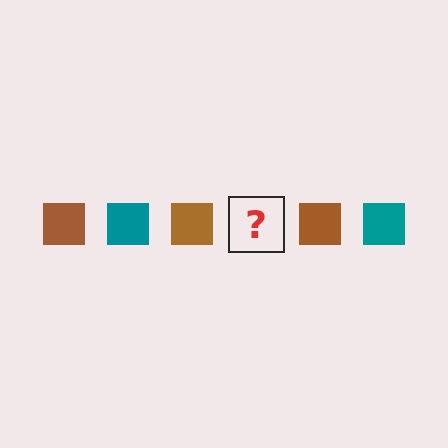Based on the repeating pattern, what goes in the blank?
The blank should be a teal square.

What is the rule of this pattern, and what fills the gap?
The rule is that the pattern cycles through brown, teal squares. The gap should be filled with a teal square.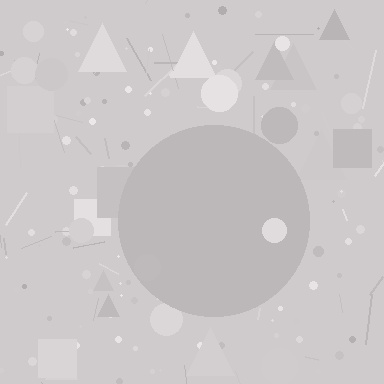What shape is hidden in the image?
A circle is hidden in the image.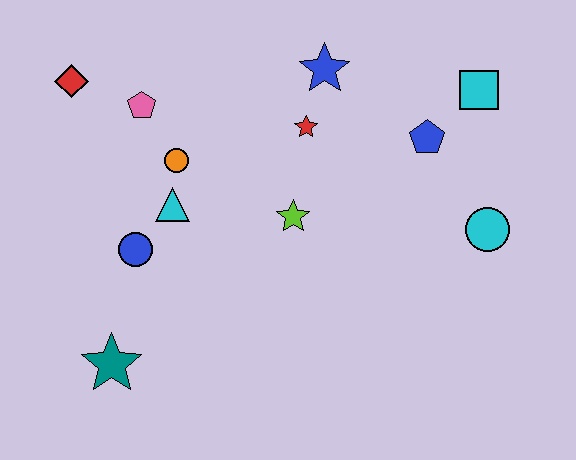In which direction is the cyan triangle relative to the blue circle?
The cyan triangle is above the blue circle.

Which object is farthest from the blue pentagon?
The teal star is farthest from the blue pentagon.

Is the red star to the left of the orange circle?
No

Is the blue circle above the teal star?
Yes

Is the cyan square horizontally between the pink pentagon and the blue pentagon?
No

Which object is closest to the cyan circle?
The blue pentagon is closest to the cyan circle.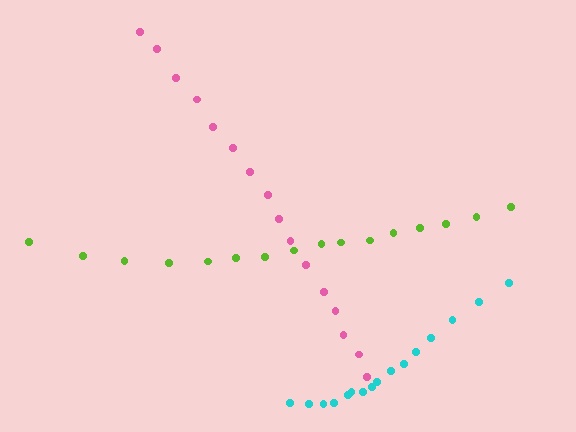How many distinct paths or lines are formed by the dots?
There are 3 distinct paths.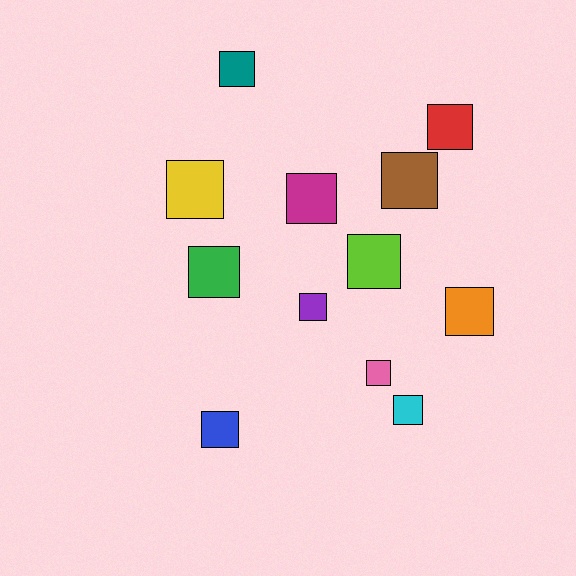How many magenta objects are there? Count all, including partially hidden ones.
There is 1 magenta object.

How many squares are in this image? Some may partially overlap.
There are 12 squares.